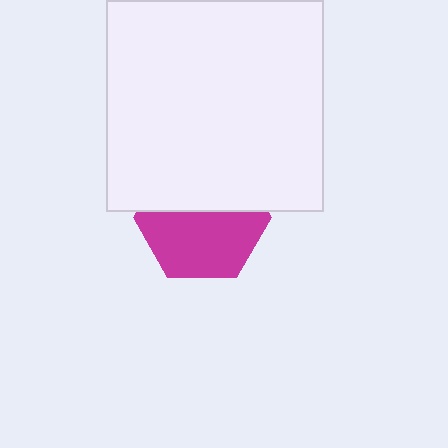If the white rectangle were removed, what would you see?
You would see the complete magenta hexagon.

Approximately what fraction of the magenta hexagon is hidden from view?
Roughly 44% of the magenta hexagon is hidden behind the white rectangle.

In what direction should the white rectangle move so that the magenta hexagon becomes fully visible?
The white rectangle should move up. That is the shortest direction to clear the overlap and leave the magenta hexagon fully visible.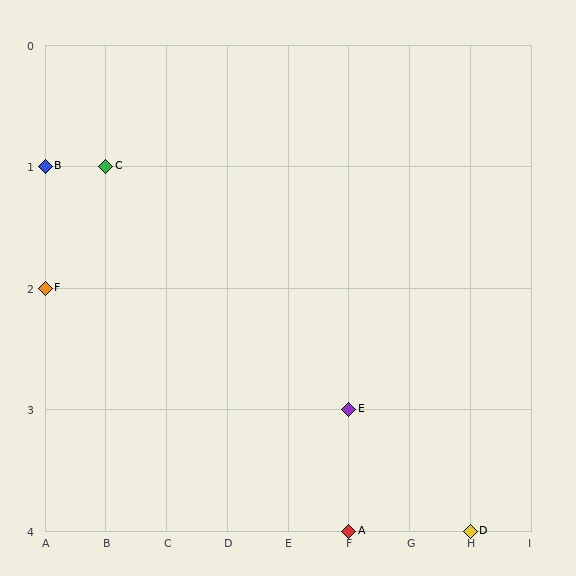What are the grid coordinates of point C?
Point C is at grid coordinates (B, 1).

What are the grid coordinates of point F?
Point F is at grid coordinates (A, 2).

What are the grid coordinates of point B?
Point B is at grid coordinates (A, 1).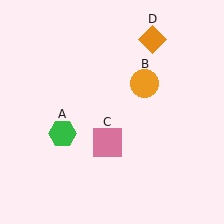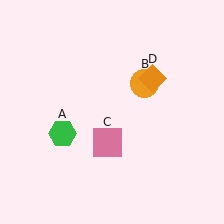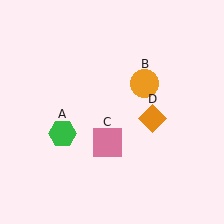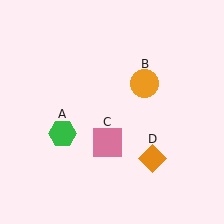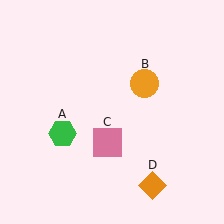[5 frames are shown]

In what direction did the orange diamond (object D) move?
The orange diamond (object D) moved down.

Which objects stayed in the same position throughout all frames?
Green hexagon (object A) and orange circle (object B) and pink square (object C) remained stationary.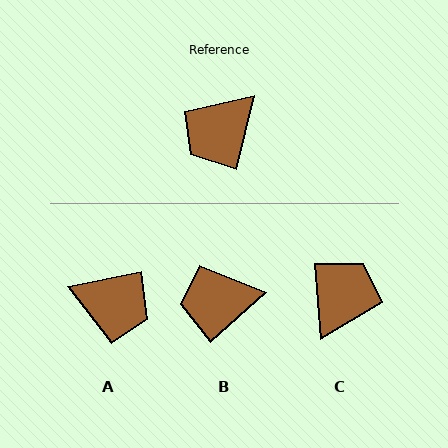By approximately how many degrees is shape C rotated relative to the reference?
Approximately 161 degrees clockwise.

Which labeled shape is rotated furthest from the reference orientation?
C, about 161 degrees away.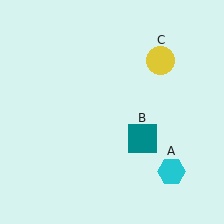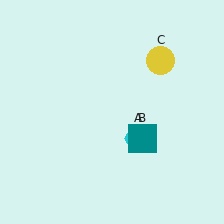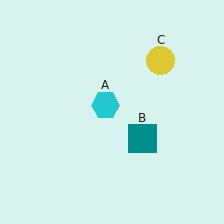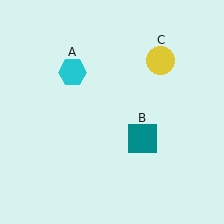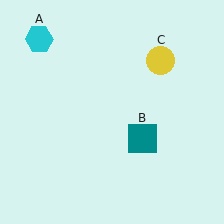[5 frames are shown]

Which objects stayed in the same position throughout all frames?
Teal square (object B) and yellow circle (object C) remained stationary.